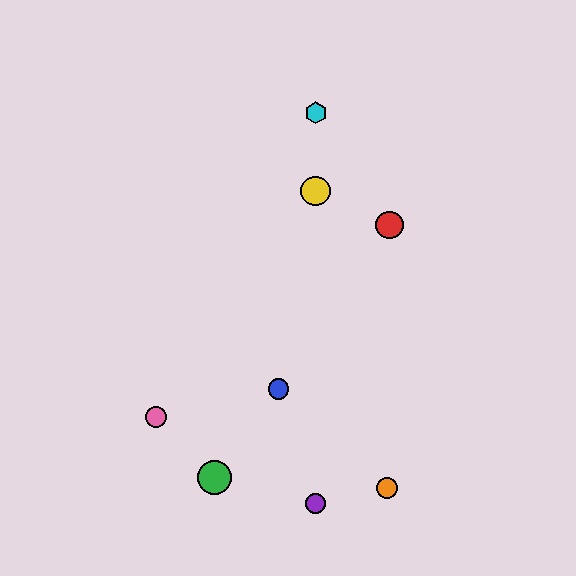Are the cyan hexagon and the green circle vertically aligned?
No, the cyan hexagon is at x≈316 and the green circle is at x≈214.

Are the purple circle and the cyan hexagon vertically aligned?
Yes, both are at x≈316.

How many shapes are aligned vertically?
3 shapes (the yellow circle, the purple circle, the cyan hexagon) are aligned vertically.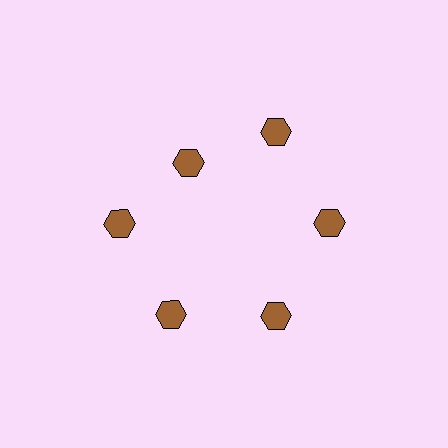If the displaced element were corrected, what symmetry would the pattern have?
It would have 6-fold rotational symmetry — the pattern would map onto itself every 60 degrees.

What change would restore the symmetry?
The symmetry would be restored by moving it outward, back onto the ring so that all 6 hexagons sit at equal angles and equal distance from the center.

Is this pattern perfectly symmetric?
No. The 6 brown hexagons are arranged in a ring, but one element near the 11 o'clock position is pulled inward toward the center, breaking the 6-fold rotational symmetry.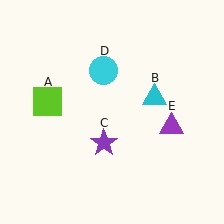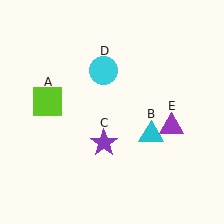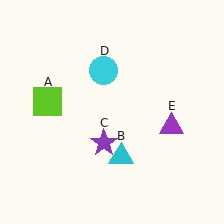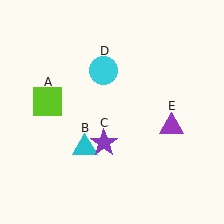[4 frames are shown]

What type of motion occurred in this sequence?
The cyan triangle (object B) rotated clockwise around the center of the scene.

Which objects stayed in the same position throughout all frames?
Lime square (object A) and purple star (object C) and cyan circle (object D) and purple triangle (object E) remained stationary.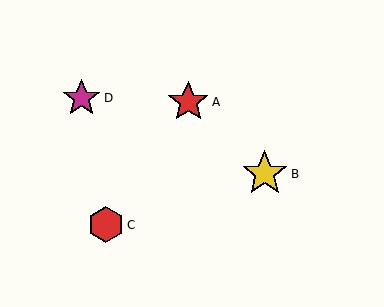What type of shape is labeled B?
Shape B is a yellow star.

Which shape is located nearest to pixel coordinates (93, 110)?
The magenta star (labeled D) at (82, 98) is nearest to that location.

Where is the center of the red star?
The center of the red star is at (188, 102).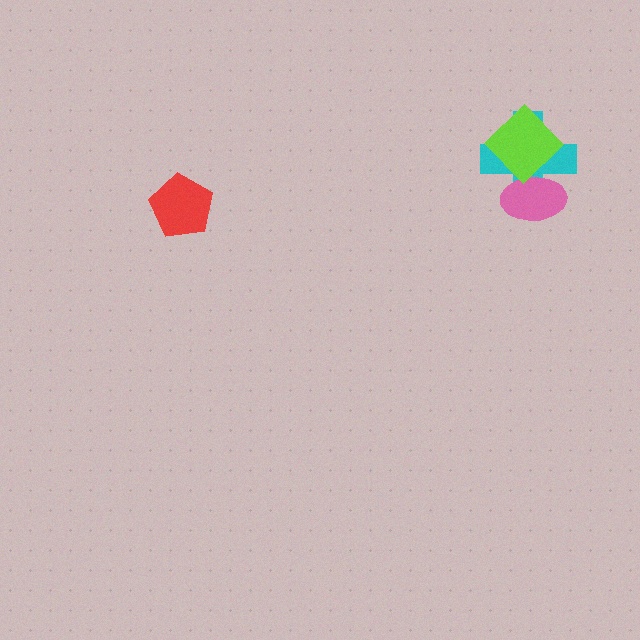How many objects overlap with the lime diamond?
1 object overlaps with the lime diamond.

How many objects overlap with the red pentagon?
0 objects overlap with the red pentagon.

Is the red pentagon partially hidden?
No, no other shape covers it.